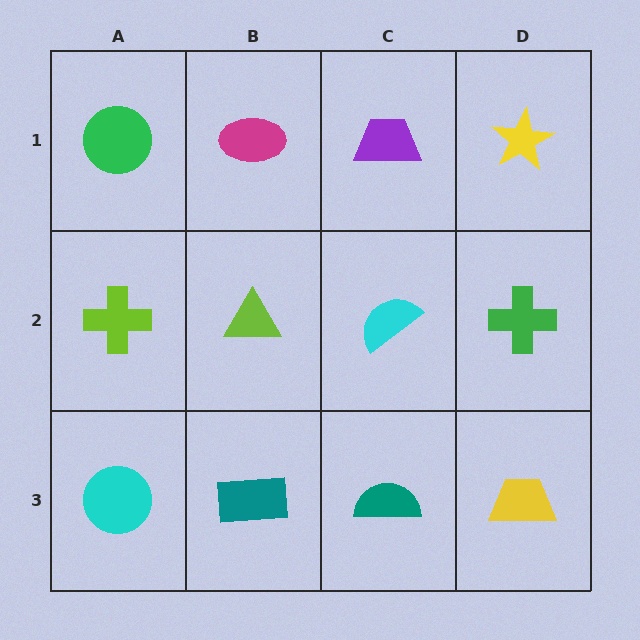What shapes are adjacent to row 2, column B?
A magenta ellipse (row 1, column B), a teal rectangle (row 3, column B), a lime cross (row 2, column A), a cyan semicircle (row 2, column C).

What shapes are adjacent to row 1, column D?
A green cross (row 2, column D), a purple trapezoid (row 1, column C).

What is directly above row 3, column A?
A lime cross.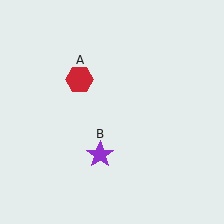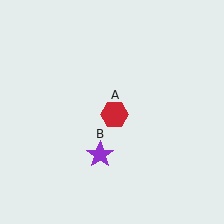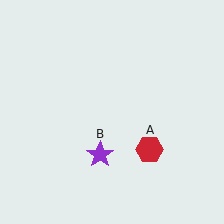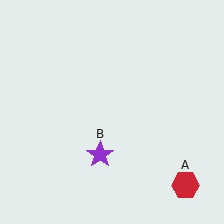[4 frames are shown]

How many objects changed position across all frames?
1 object changed position: red hexagon (object A).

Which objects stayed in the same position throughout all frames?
Purple star (object B) remained stationary.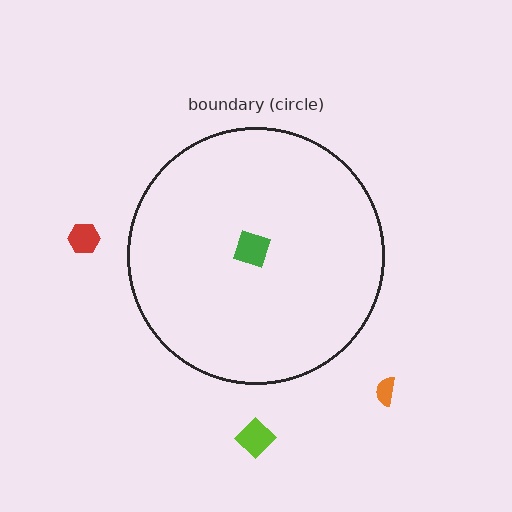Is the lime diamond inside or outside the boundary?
Outside.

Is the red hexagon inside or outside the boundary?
Outside.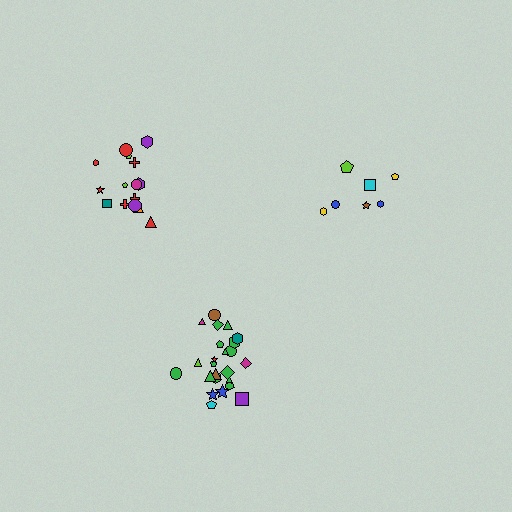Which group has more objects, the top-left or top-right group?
The top-left group.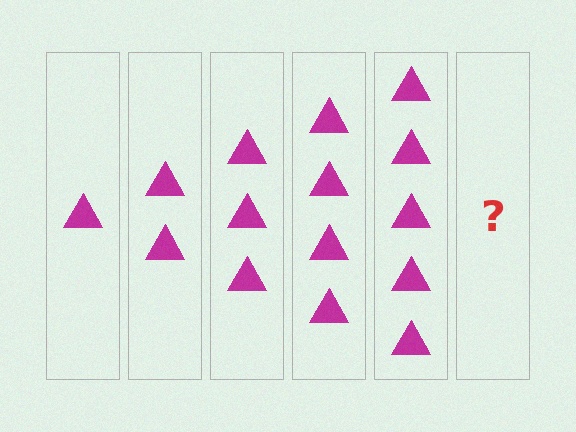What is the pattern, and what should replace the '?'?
The pattern is that each step adds one more triangle. The '?' should be 6 triangles.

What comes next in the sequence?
The next element should be 6 triangles.